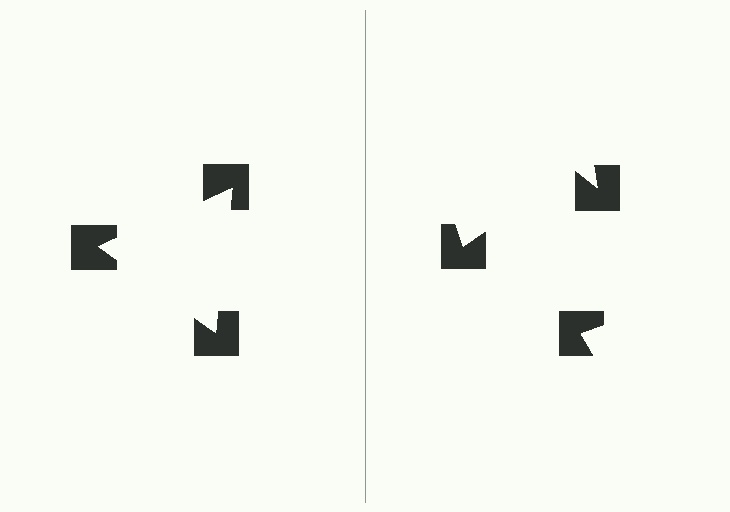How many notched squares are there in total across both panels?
6 — 3 on each side.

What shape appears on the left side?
An illusory triangle.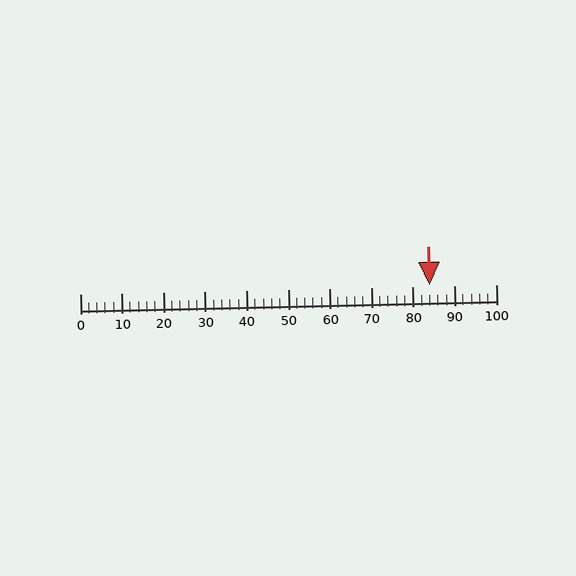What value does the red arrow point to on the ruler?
The red arrow points to approximately 84.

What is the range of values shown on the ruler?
The ruler shows values from 0 to 100.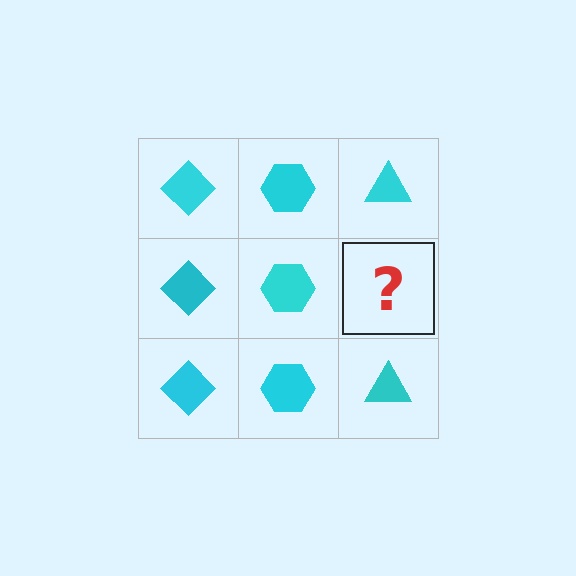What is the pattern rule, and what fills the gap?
The rule is that each column has a consistent shape. The gap should be filled with a cyan triangle.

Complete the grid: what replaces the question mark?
The question mark should be replaced with a cyan triangle.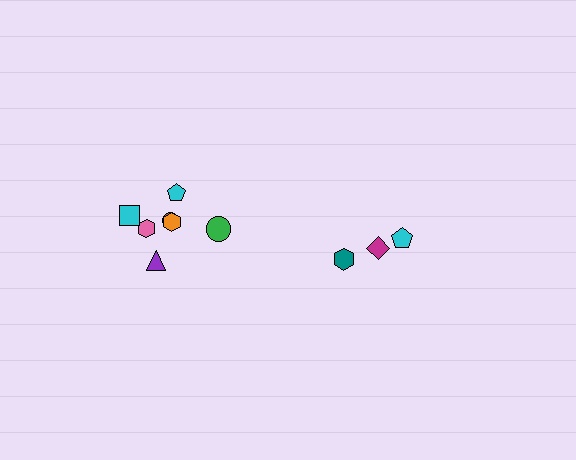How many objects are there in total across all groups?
There are 10 objects.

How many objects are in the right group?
There are 3 objects.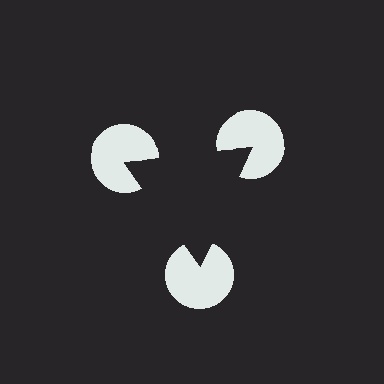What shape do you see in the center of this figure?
An illusory triangle — its edges are inferred from the aligned wedge cuts in the pac-man discs, not physically drawn.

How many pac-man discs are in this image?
There are 3 — one at each vertex of the illusory triangle.